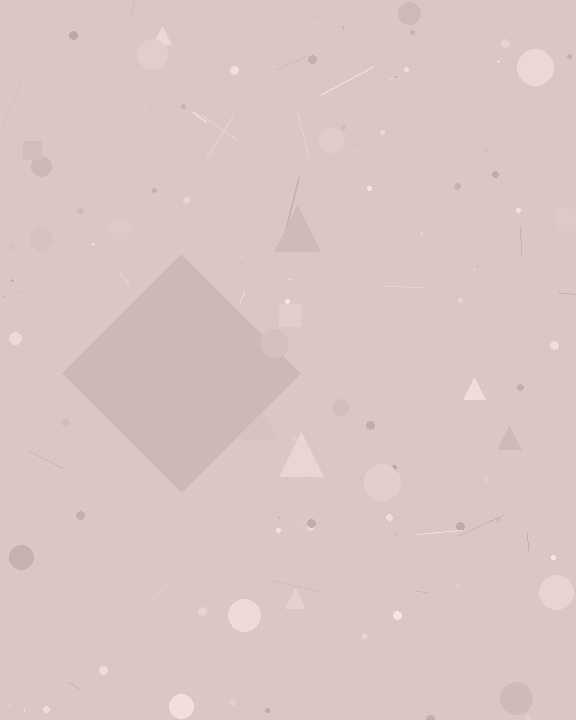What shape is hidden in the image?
A diamond is hidden in the image.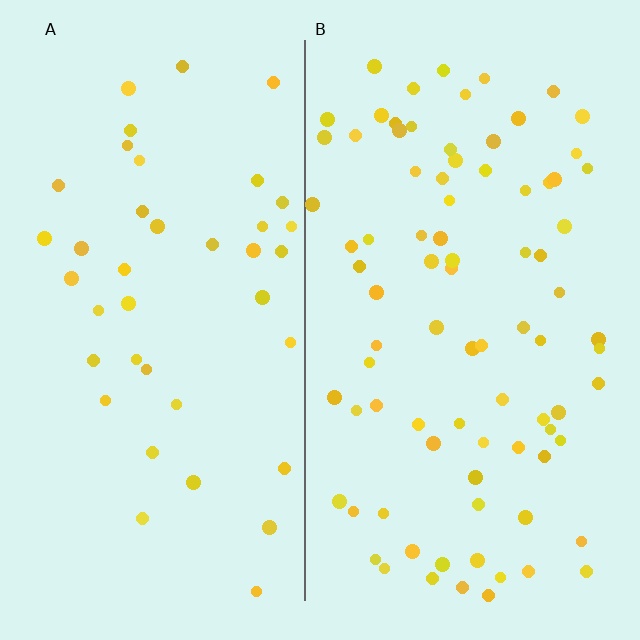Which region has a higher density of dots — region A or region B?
B (the right).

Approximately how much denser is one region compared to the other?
Approximately 2.1× — region B over region A.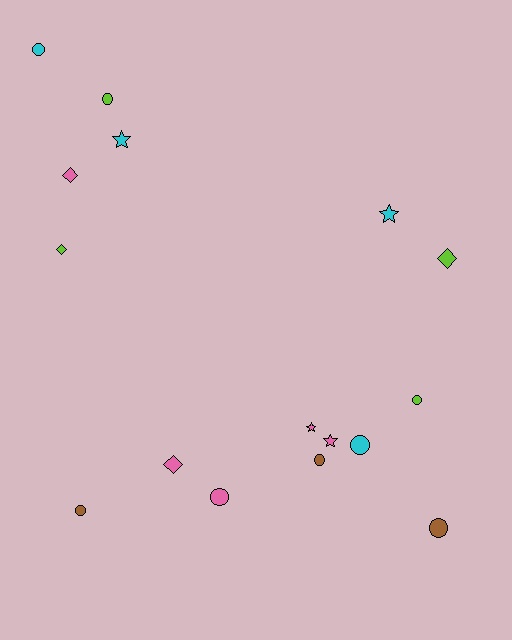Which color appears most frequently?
Pink, with 5 objects.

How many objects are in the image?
There are 16 objects.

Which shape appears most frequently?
Circle, with 8 objects.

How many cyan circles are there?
There are 2 cyan circles.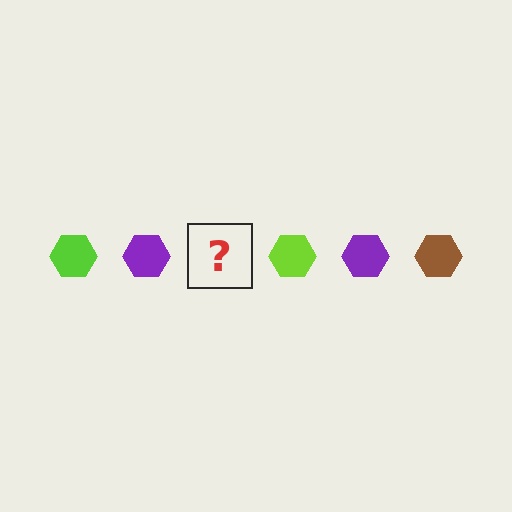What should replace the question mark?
The question mark should be replaced with a brown hexagon.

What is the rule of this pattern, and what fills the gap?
The rule is that the pattern cycles through lime, purple, brown hexagons. The gap should be filled with a brown hexagon.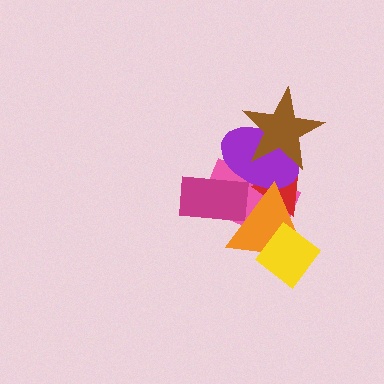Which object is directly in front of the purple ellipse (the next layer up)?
The brown star is directly in front of the purple ellipse.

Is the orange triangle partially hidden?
Yes, it is partially covered by another shape.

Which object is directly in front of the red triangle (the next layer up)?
The purple ellipse is directly in front of the red triangle.